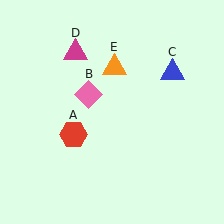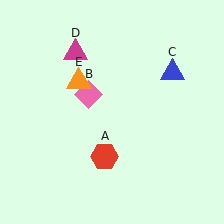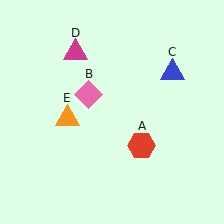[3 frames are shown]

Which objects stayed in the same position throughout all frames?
Pink diamond (object B) and blue triangle (object C) and magenta triangle (object D) remained stationary.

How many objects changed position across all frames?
2 objects changed position: red hexagon (object A), orange triangle (object E).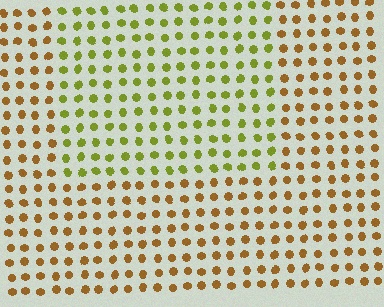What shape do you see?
I see a rectangle.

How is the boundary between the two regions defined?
The boundary is defined purely by a slight shift in hue (about 42 degrees). Spacing, size, and orientation are identical on both sides.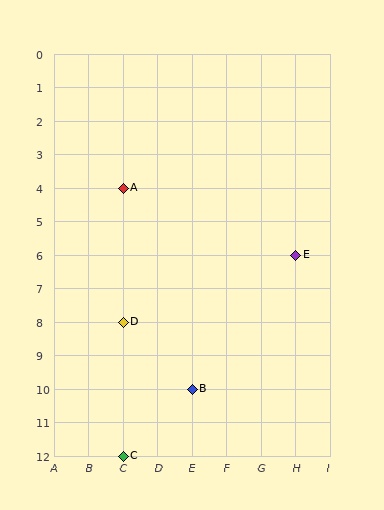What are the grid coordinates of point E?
Point E is at grid coordinates (H, 6).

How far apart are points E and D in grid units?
Points E and D are 5 columns and 2 rows apart (about 5.4 grid units diagonally).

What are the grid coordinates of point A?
Point A is at grid coordinates (C, 4).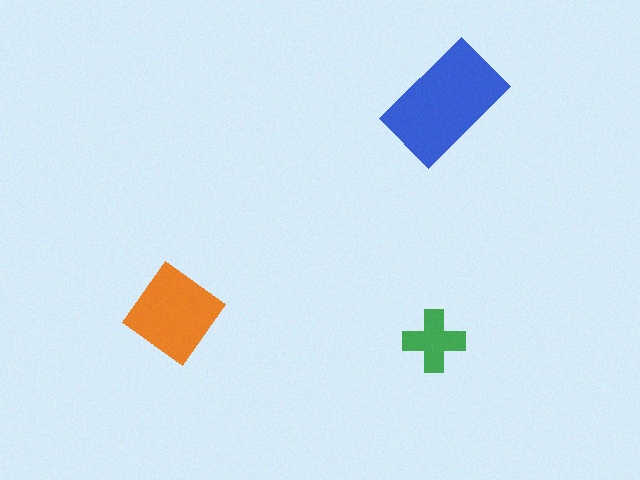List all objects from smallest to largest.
The green cross, the orange diamond, the blue rectangle.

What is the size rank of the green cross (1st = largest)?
3rd.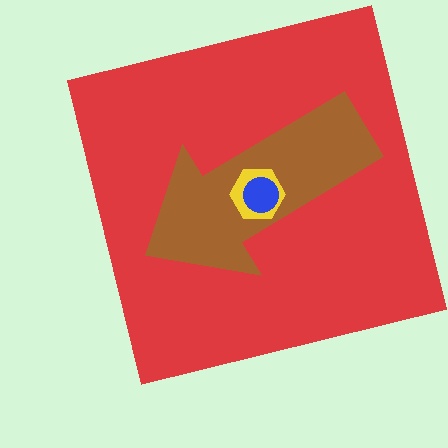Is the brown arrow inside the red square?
Yes.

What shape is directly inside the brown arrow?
The yellow hexagon.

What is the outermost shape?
The red square.